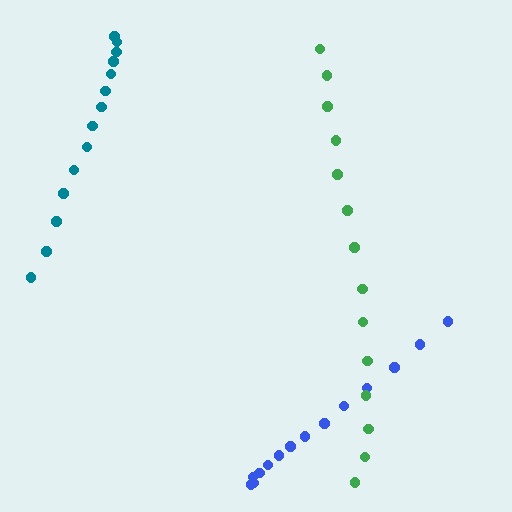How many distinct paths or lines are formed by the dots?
There are 3 distinct paths.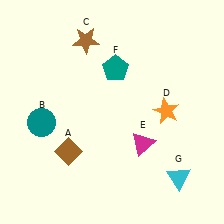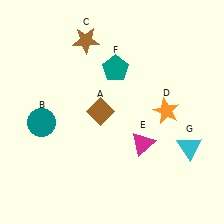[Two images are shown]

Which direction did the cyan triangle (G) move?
The cyan triangle (G) moved up.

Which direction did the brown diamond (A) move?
The brown diamond (A) moved up.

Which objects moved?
The objects that moved are: the brown diamond (A), the cyan triangle (G).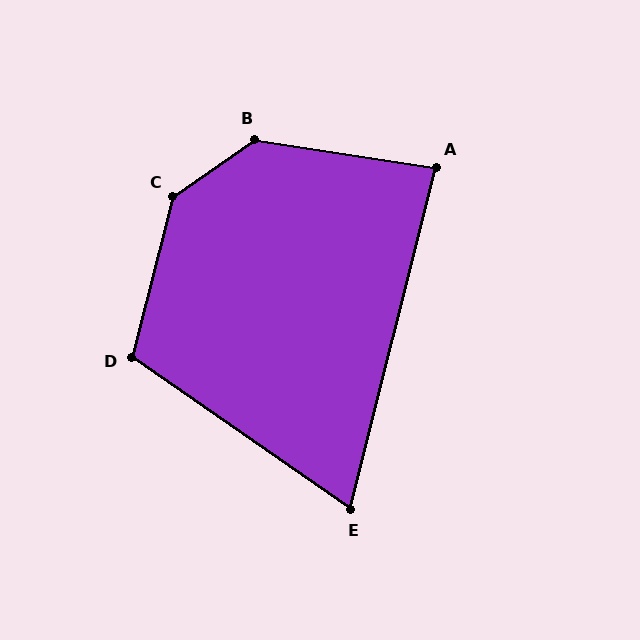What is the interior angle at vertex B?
Approximately 136 degrees (obtuse).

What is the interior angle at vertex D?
Approximately 111 degrees (obtuse).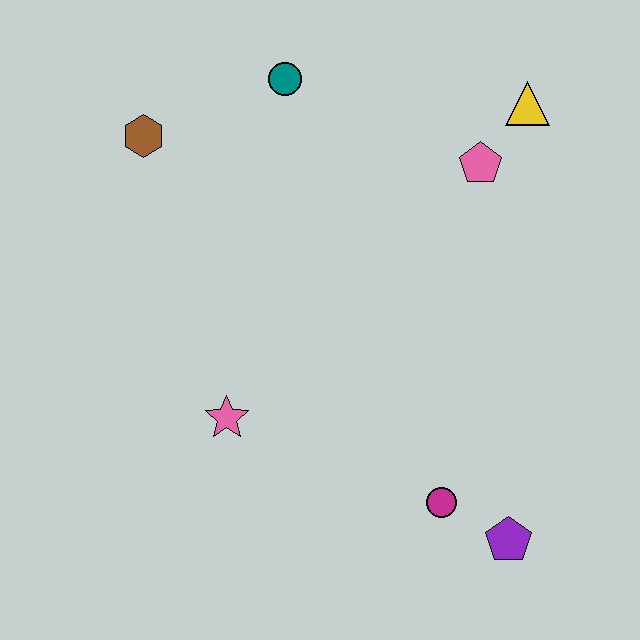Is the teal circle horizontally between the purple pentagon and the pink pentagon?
No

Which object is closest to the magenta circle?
The purple pentagon is closest to the magenta circle.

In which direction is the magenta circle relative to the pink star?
The magenta circle is to the right of the pink star.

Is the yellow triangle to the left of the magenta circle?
No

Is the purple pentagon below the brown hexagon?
Yes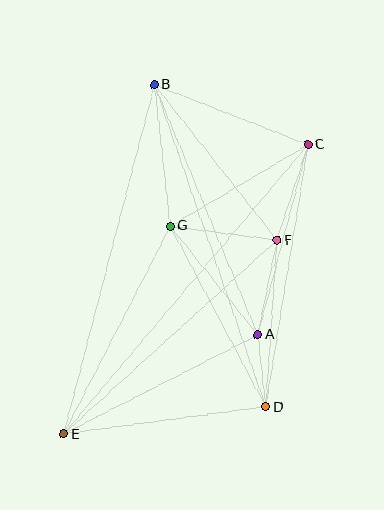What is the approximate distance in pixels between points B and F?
The distance between B and F is approximately 198 pixels.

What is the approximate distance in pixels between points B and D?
The distance between B and D is approximately 341 pixels.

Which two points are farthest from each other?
Points C and E are farthest from each other.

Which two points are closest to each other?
Points A and D are closest to each other.